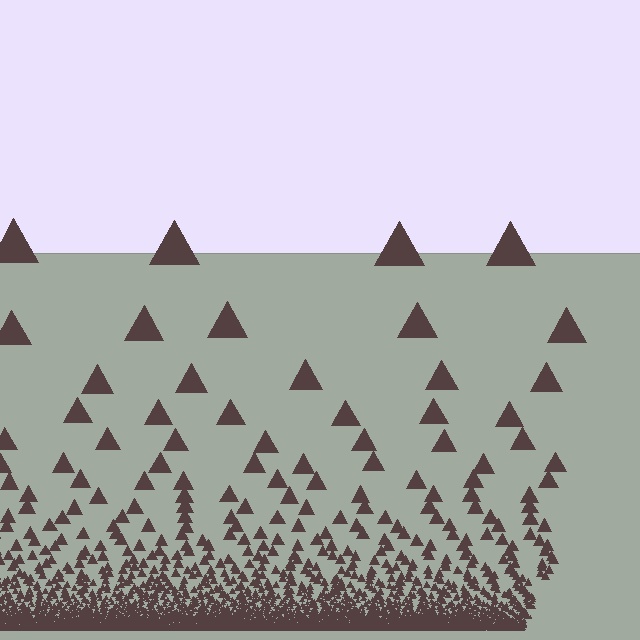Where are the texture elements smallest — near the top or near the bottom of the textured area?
Near the bottom.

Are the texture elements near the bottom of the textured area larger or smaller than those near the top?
Smaller. The gradient is inverted — elements near the bottom are smaller and denser.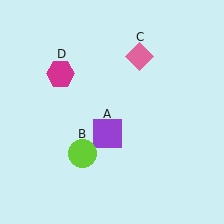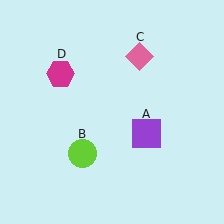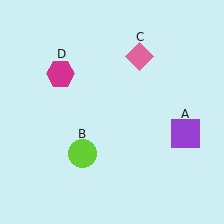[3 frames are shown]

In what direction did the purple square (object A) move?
The purple square (object A) moved right.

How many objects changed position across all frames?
1 object changed position: purple square (object A).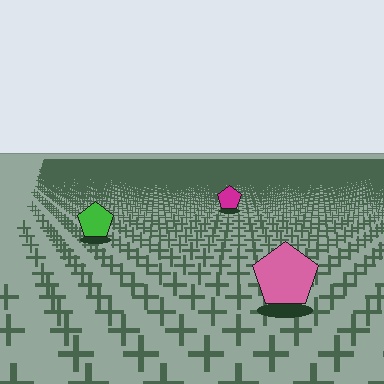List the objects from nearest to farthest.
From nearest to farthest: the pink pentagon, the green pentagon, the magenta pentagon.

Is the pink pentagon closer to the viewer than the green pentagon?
Yes. The pink pentagon is closer — you can tell from the texture gradient: the ground texture is coarser near it.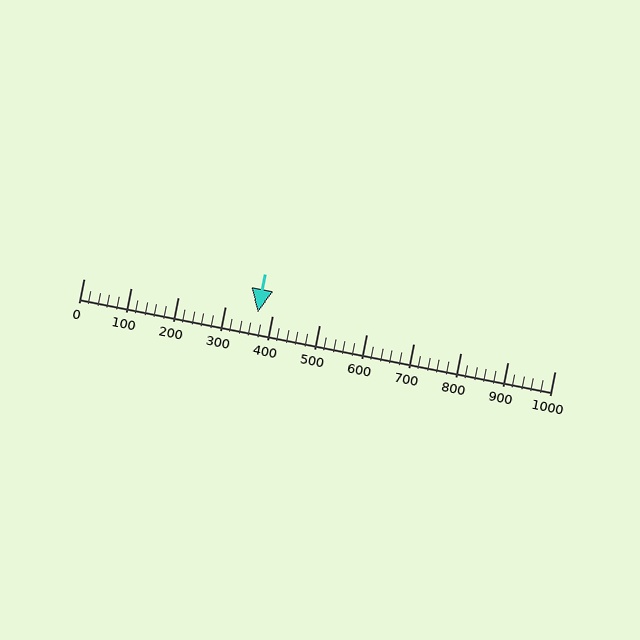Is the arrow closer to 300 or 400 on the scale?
The arrow is closer to 400.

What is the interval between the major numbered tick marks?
The major tick marks are spaced 100 units apart.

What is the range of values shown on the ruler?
The ruler shows values from 0 to 1000.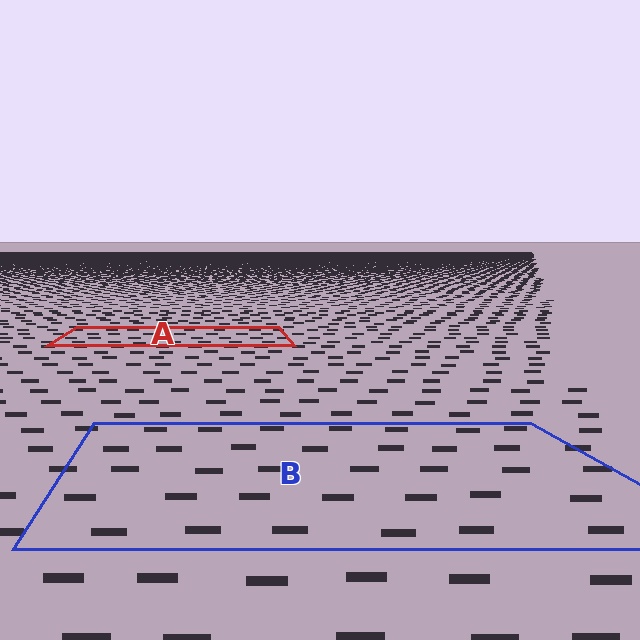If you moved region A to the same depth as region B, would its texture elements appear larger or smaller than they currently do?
They would appear larger. At a closer depth, the same texture elements are projected at a bigger on-screen size.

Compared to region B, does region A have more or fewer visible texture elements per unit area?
Region A has more texture elements per unit area — they are packed more densely because it is farther away.